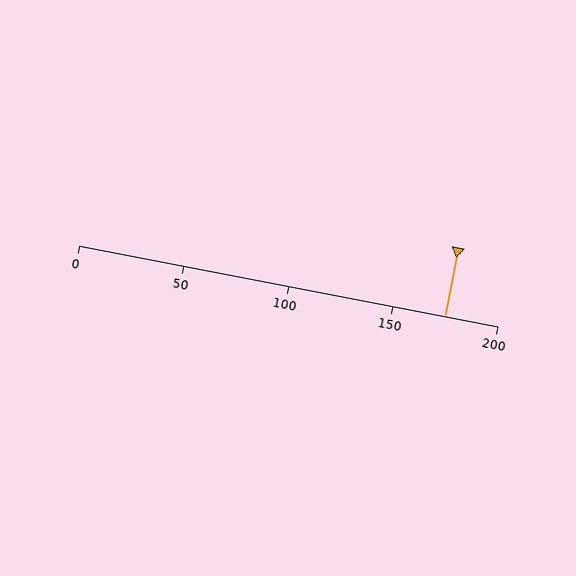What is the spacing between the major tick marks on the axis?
The major ticks are spaced 50 apart.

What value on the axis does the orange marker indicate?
The marker indicates approximately 175.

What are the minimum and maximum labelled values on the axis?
The axis runs from 0 to 200.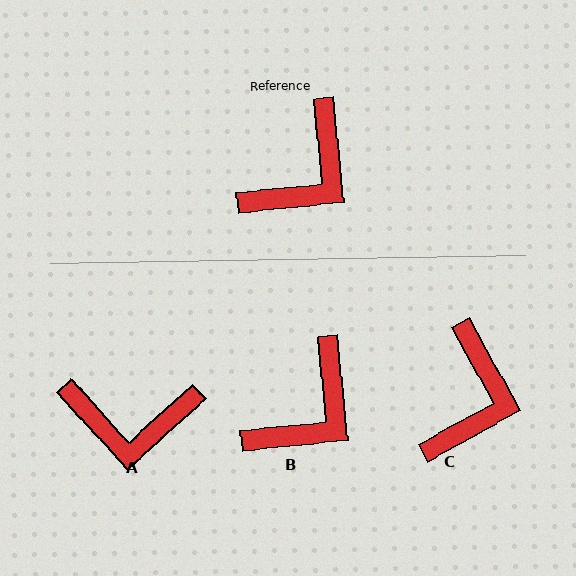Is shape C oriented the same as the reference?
No, it is off by about 23 degrees.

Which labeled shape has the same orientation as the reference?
B.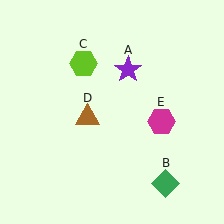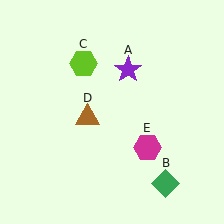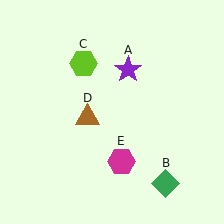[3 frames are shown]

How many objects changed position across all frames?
1 object changed position: magenta hexagon (object E).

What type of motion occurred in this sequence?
The magenta hexagon (object E) rotated clockwise around the center of the scene.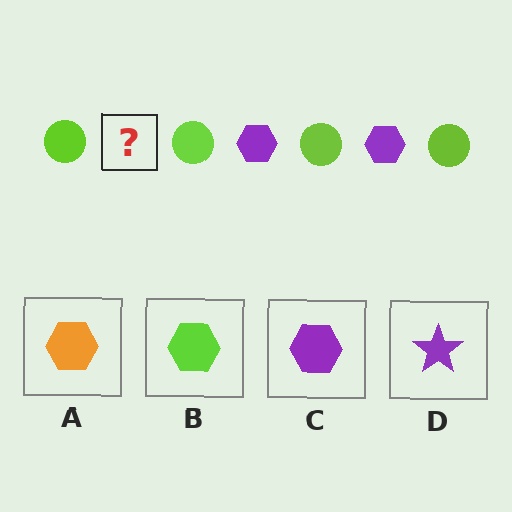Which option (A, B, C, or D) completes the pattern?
C.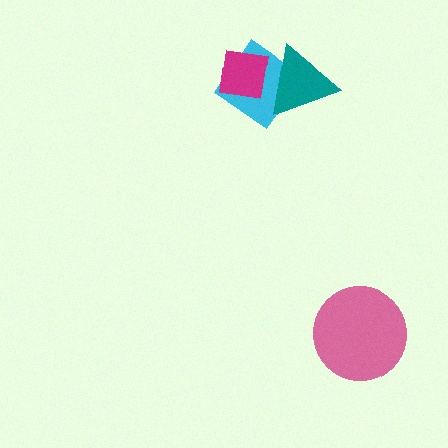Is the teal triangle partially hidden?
Yes, it is partially covered by another shape.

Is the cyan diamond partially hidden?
Yes, it is partially covered by another shape.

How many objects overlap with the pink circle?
0 objects overlap with the pink circle.